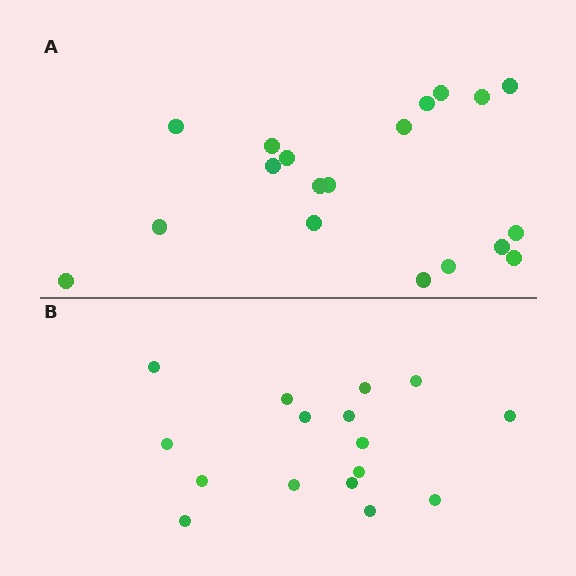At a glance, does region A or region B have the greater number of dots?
Region A (the top region) has more dots.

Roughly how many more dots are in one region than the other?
Region A has just a few more — roughly 2 or 3 more dots than region B.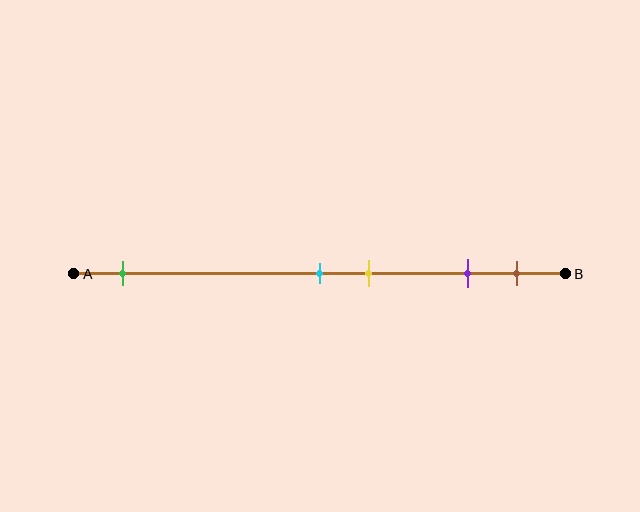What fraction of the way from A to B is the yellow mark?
The yellow mark is approximately 60% (0.6) of the way from A to B.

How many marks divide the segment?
There are 5 marks dividing the segment.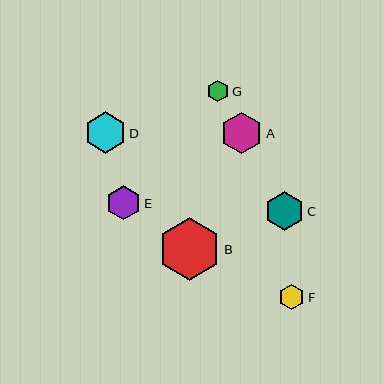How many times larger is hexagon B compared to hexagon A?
Hexagon B is approximately 1.5 times the size of hexagon A.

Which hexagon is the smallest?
Hexagon G is the smallest with a size of approximately 21 pixels.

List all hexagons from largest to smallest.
From largest to smallest: B, A, D, C, E, F, G.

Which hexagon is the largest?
Hexagon B is the largest with a size of approximately 63 pixels.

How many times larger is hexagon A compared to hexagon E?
Hexagon A is approximately 1.2 times the size of hexagon E.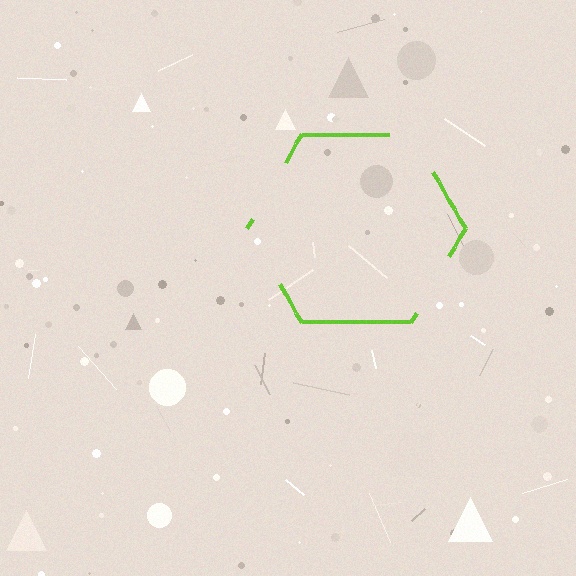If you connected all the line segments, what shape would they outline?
They would outline a hexagon.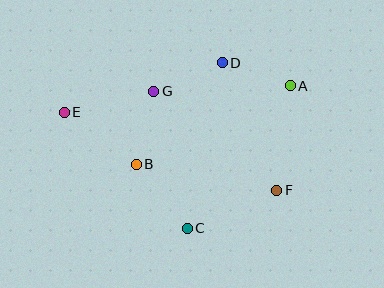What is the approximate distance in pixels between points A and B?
The distance between A and B is approximately 173 pixels.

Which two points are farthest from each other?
Points A and E are farthest from each other.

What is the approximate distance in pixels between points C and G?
The distance between C and G is approximately 141 pixels.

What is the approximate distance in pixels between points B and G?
The distance between B and G is approximately 75 pixels.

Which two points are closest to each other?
Points A and D are closest to each other.